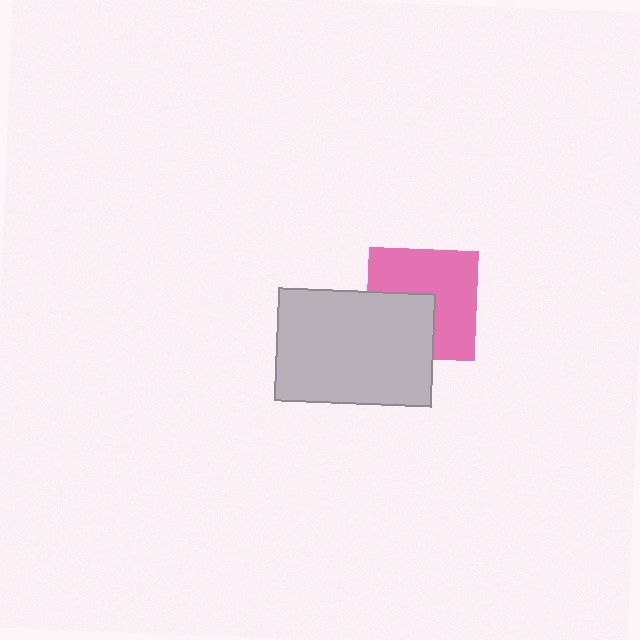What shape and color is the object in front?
The object in front is a light gray rectangle.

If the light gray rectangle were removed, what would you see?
You would see the complete pink square.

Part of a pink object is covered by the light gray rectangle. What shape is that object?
It is a square.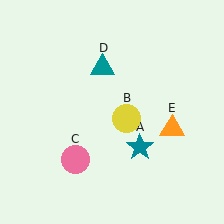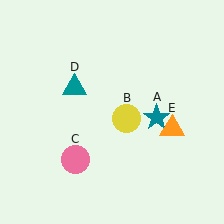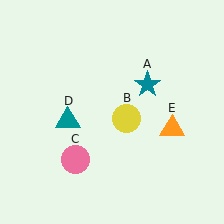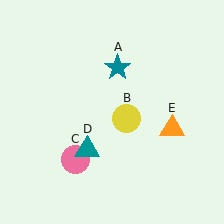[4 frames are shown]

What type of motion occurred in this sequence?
The teal star (object A), teal triangle (object D) rotated counterclockwise around the center of the scene.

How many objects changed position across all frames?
2 objects changed position: teal star (object A), teal triangle (object D).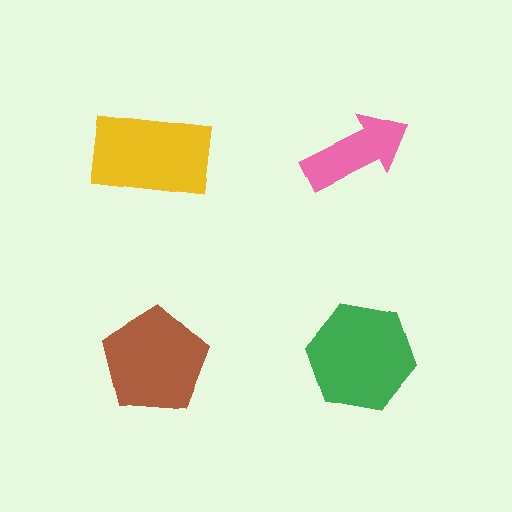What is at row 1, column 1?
A yellow rectangle.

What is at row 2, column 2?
A green hexagon.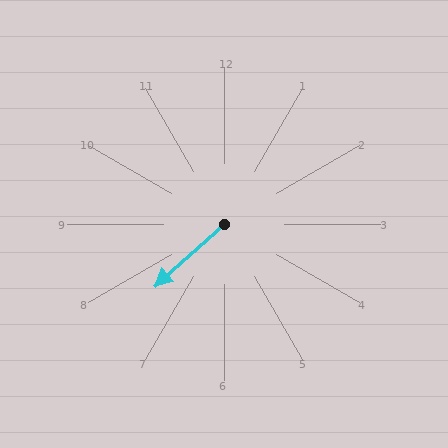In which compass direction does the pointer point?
Southwest.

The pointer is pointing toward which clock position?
Roughly 8 o'clock.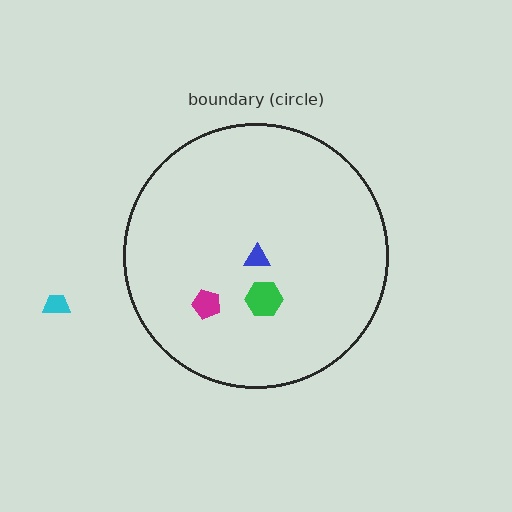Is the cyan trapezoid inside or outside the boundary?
Outside.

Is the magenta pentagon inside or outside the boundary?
Inside.